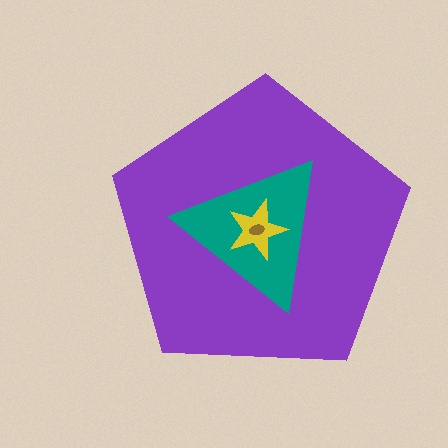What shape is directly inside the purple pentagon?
The teal triangle.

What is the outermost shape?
The purple pentagon.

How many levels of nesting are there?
4.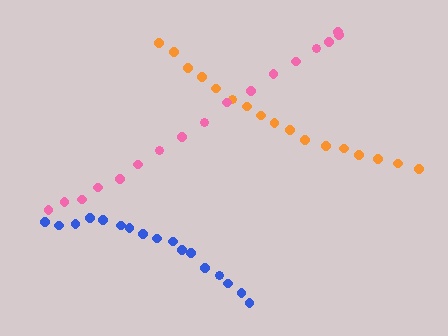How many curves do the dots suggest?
There are 3 distinct paths.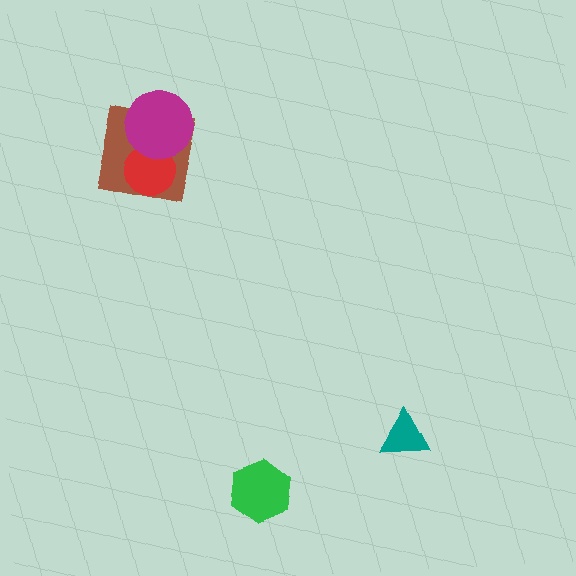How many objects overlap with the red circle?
2 objects overlap with the red circle.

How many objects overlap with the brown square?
2 objects overlap with the brown square.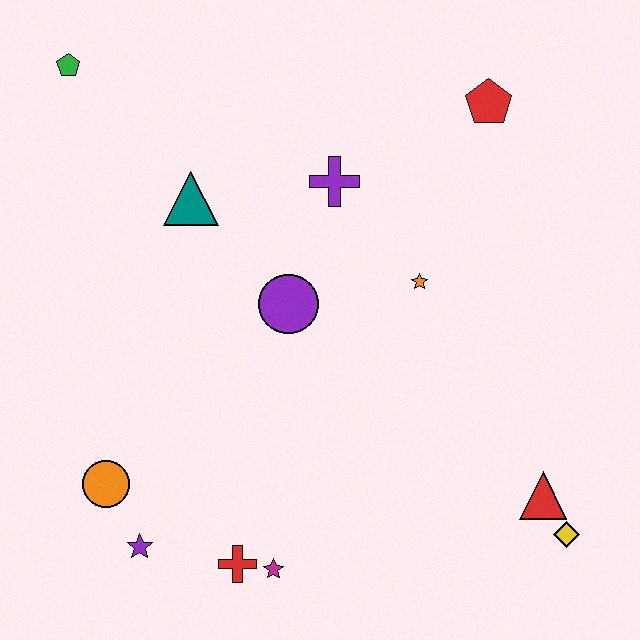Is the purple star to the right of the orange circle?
Yes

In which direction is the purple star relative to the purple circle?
The purple star is below the purple circle.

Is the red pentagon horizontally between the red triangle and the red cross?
Yes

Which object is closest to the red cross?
The magenta star is closest to the red cross.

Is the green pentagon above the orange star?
Yes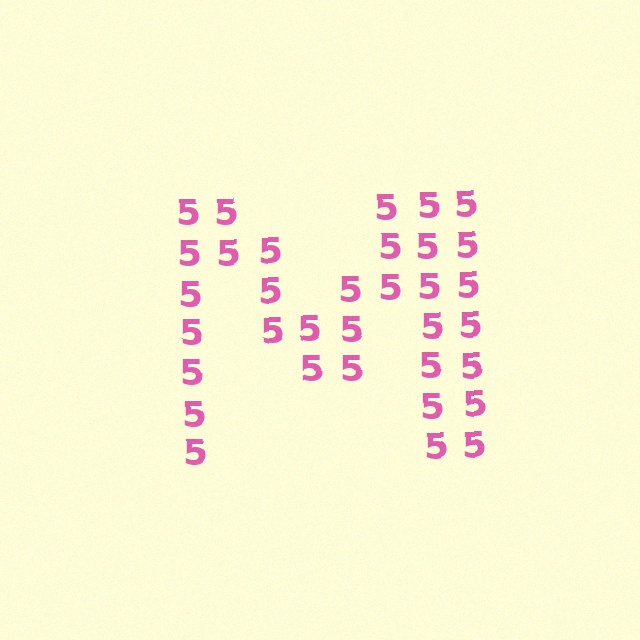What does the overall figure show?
The overall figure shows the letter M.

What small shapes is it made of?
It is made of small digit 5's.